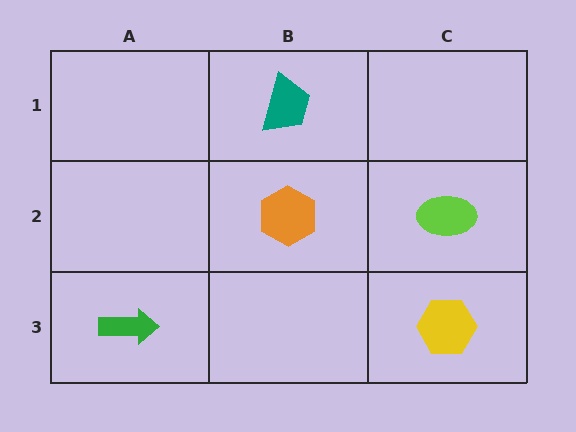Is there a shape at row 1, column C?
No, that cell is empty.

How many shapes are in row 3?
2 shapes.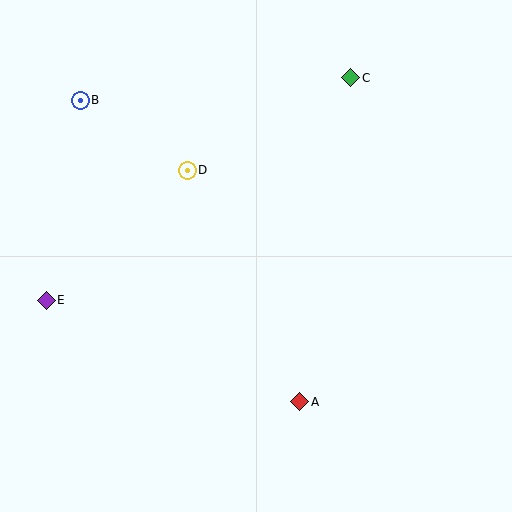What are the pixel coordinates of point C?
Point C is at (351, 78).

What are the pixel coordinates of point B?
Point B is at (80, 100).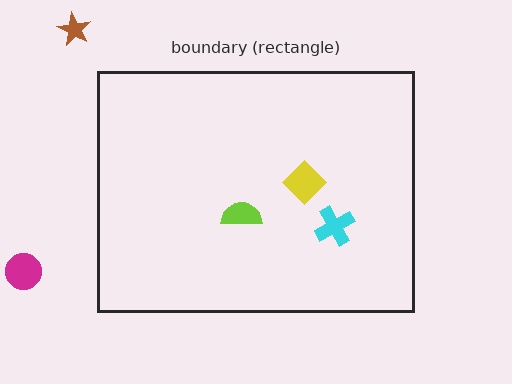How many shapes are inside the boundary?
3 inside, 2 outside.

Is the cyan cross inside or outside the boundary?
Inside.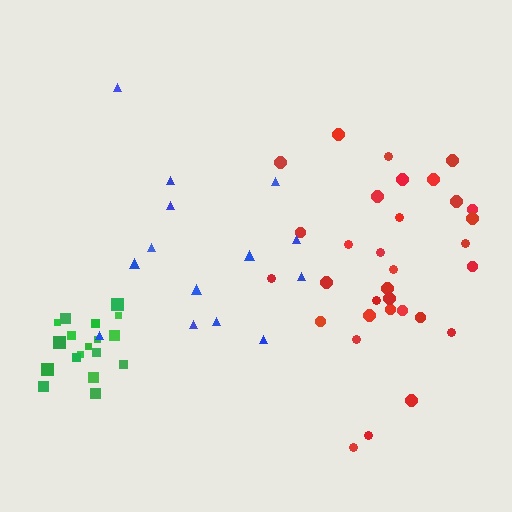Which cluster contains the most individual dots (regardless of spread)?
Red (33).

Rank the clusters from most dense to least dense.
green, red, blue.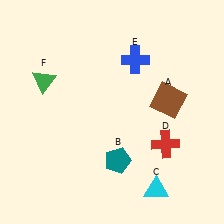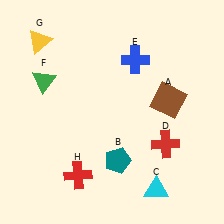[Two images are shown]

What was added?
A yellow triangle (G), a red cross (H) were added in Image 2.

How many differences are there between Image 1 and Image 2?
There are 2 differences between the two images.